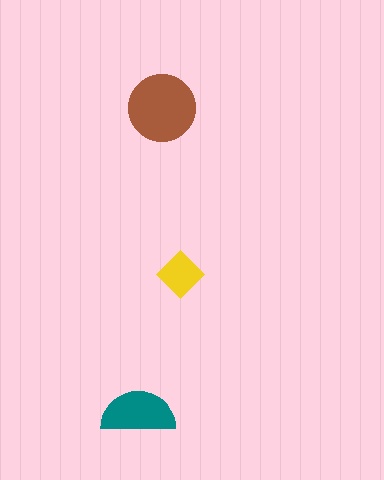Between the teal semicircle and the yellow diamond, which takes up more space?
The teal semicircle.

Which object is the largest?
The brown circle.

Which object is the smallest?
The yellow diamond.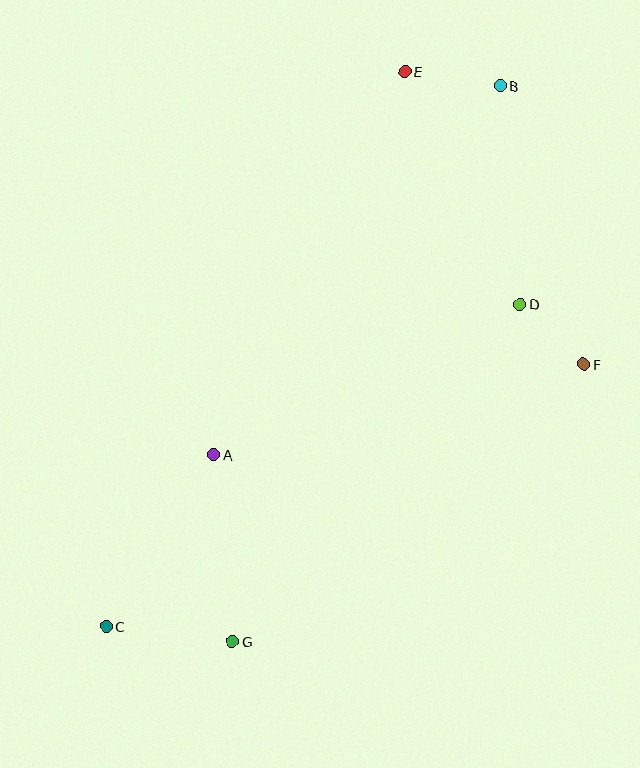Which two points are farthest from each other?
Points B and C are farthest from each other.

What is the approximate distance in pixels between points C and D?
The distance between C and D is approximately 524 pixels.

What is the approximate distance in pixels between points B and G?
The distance between B and G is approximately 617 pixels.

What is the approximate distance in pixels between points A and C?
The distance between A and C is approximately 203 pixels.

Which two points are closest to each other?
Points D and F are closest to each other.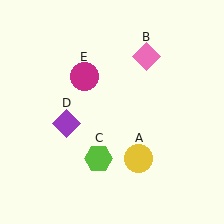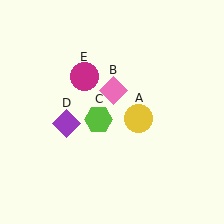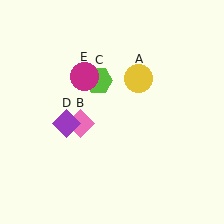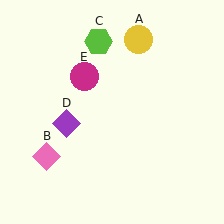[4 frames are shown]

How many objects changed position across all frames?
3 objects changed position: yellow circle (object A), pink diamond (object B), lime hexagon (object C).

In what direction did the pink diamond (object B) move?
The pink diamond (object B) moved down and to the left.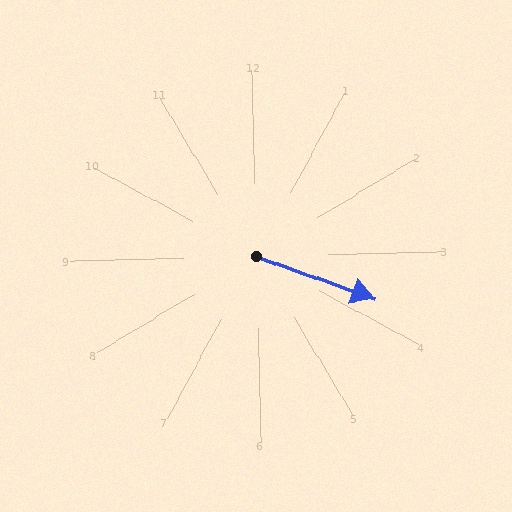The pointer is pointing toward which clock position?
Roughly 4 o'clock.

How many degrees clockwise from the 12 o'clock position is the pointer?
Approximately 111 degrees.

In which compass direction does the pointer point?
East.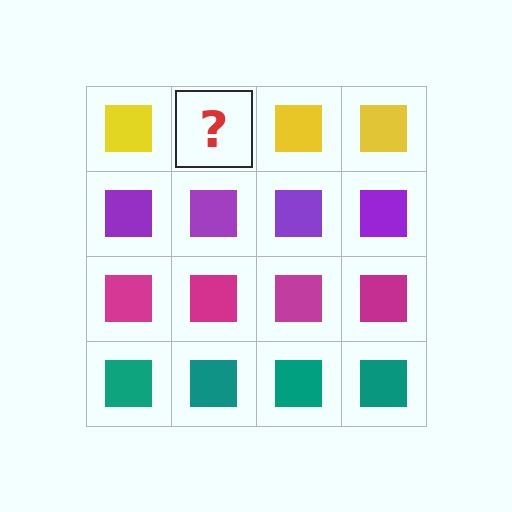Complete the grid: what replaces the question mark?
The question mark should be replaced with a yellow square.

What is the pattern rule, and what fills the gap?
The rule is that each row has a consistent color. The gap should be filled with a yellow square.